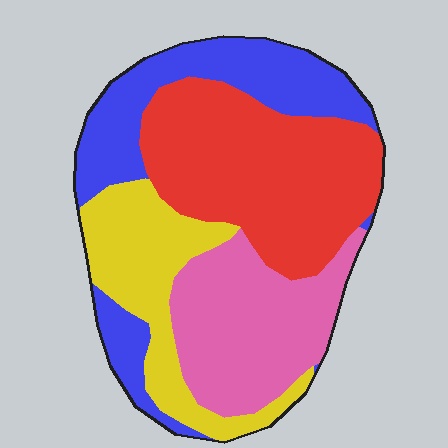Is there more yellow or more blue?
Blue.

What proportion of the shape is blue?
Blue takes up about one quarter (1/4) of the shape.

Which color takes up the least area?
Yellow, at roughly 20%.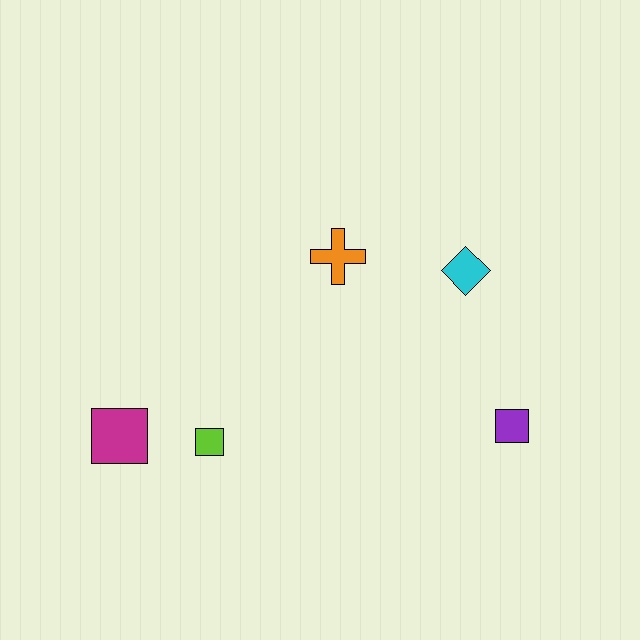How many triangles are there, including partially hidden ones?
There are no triangles.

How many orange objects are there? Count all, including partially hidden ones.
There is 1 orange object.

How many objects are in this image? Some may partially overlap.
There are 5 objects.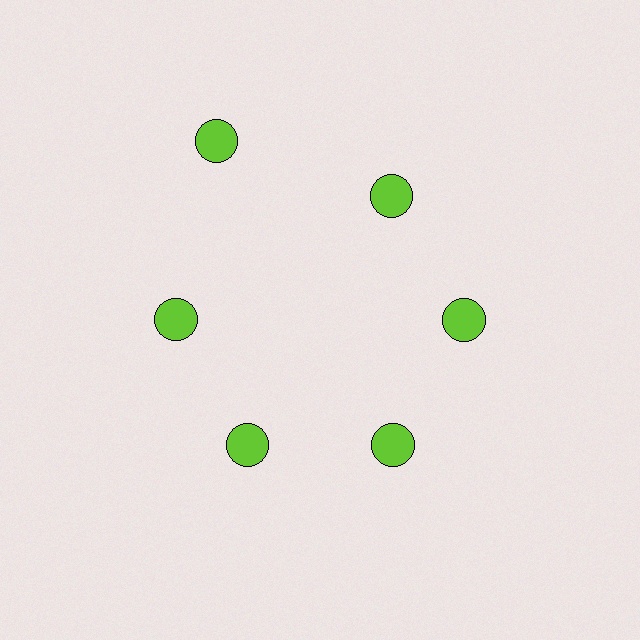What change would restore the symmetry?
The symmetry would be restored by moving it inward, back onto the ring so that all 6 circles sit at equal angles and equal distance from the center.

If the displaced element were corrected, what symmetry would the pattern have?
It would have 6-fold rotational symmetry — the pattern would map onto itself every 60 degrees.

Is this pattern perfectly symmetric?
No. The 6 lime circles are arranged in a ring, but one element near the 11 o'clock position is pushed outward from the center, breaking the 6-fold rotational symmetry.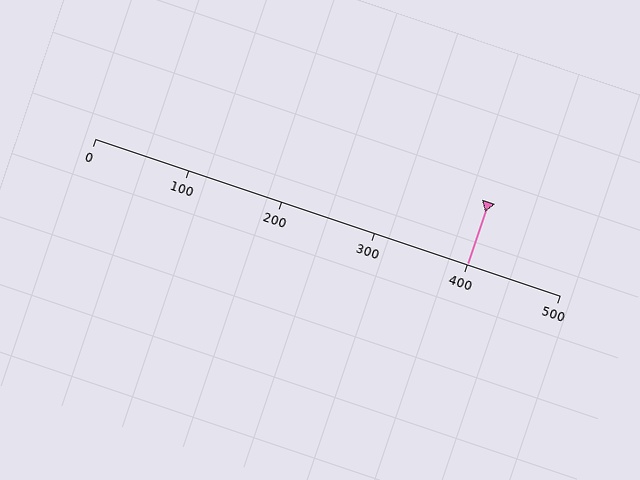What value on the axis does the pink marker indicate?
The marker indicates approximately 400.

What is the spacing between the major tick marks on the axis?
The major ticks are spaced 100 apart.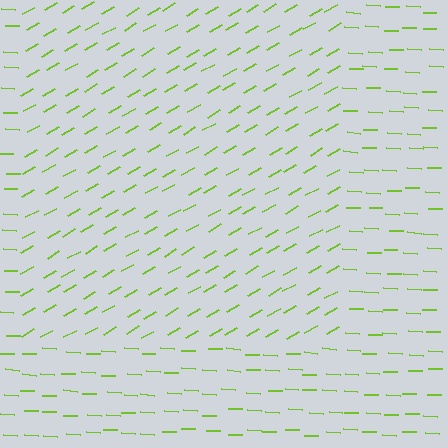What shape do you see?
I see a rectangle.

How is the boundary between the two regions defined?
The boundary is defined purely by a change in line orientation (approximately 33 degrees difference). All lines are the same color and thickness.